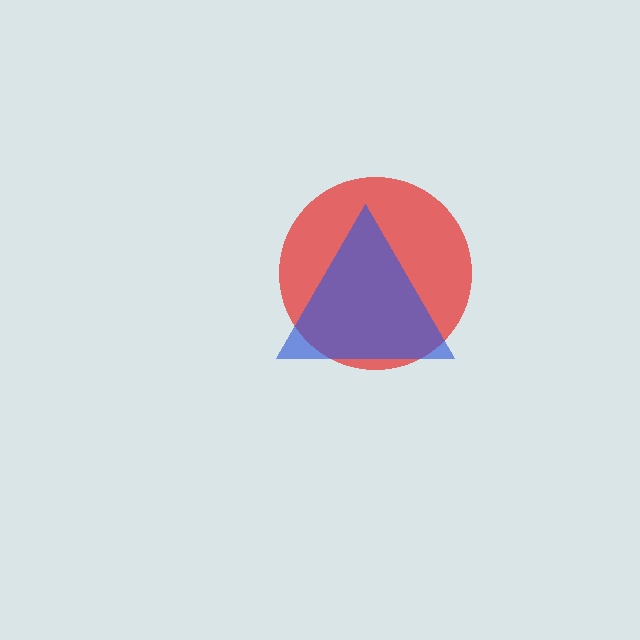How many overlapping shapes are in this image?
There are 2 overlapping shapes in the image.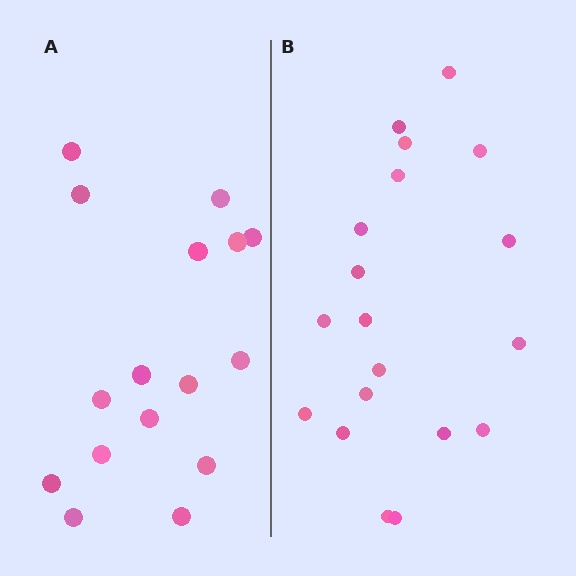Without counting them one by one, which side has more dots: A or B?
Region B (the right region) has more dots.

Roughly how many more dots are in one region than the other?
Region B has just a few more — roughly 2 or 3 more dots than region A.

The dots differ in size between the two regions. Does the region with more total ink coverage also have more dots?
No. Region A has more total ink coverage because its dots are larger, but region B actually contains more individual dots. Total area can be misleading — the number of items is what matters here.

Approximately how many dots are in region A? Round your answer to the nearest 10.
About 20 dots. (The exact count is 16, which rounds to 20.)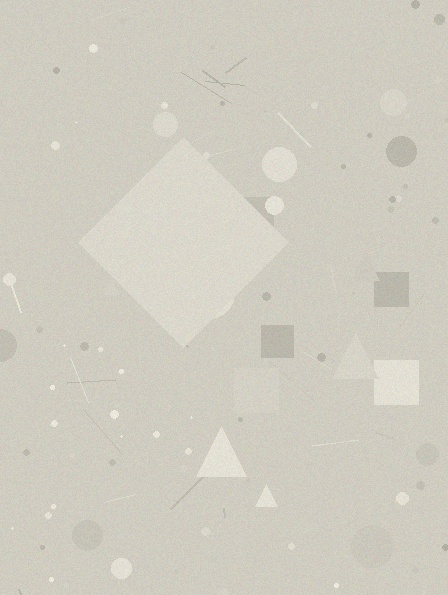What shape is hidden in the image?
A diamond is hidden in the image.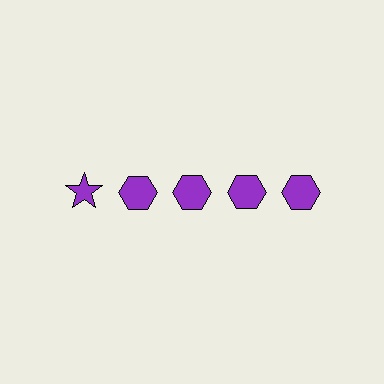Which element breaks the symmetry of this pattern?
The purple star in the top row, leftmost column breaks the symmetry. All other shapes are purple hexagons.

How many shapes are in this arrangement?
There are 5 shapes arranged in a grid pattern.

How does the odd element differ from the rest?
It has a different shape: star instead of hexagon.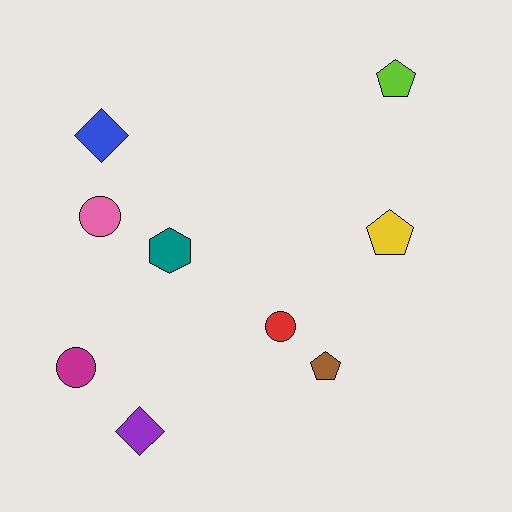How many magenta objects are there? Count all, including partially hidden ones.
There is 1 magenta object.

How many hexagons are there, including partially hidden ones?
There is 1 hexagon.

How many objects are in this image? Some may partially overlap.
There are 9 objects.